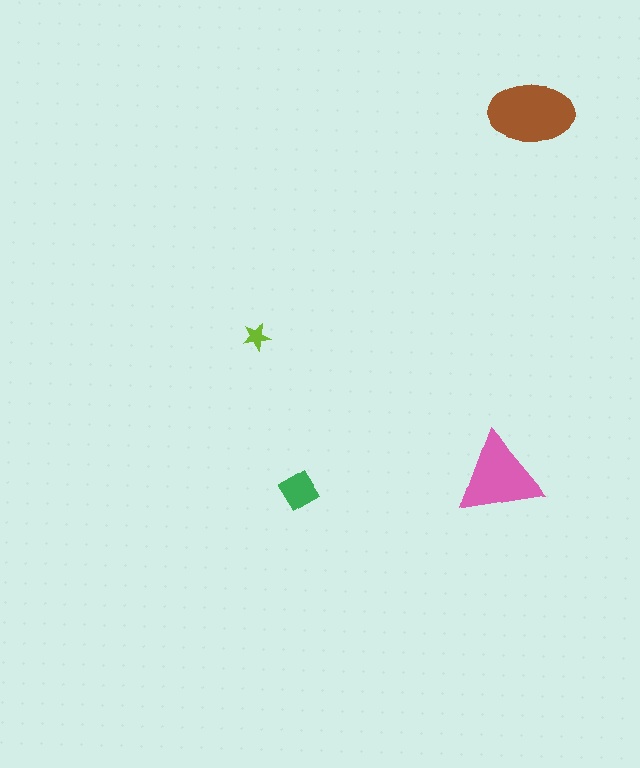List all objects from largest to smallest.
The brown ellipse, the pink triangle, the green diamond, the lime star.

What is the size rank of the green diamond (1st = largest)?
3rd.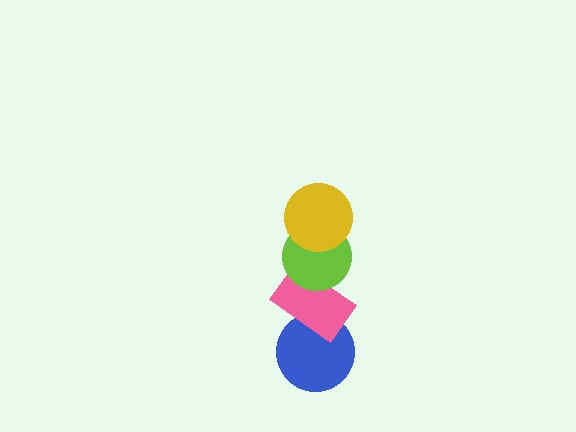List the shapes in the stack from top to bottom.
From top to bottom: the yellow circle, the lime circle, the pink rectangle, the blue circle.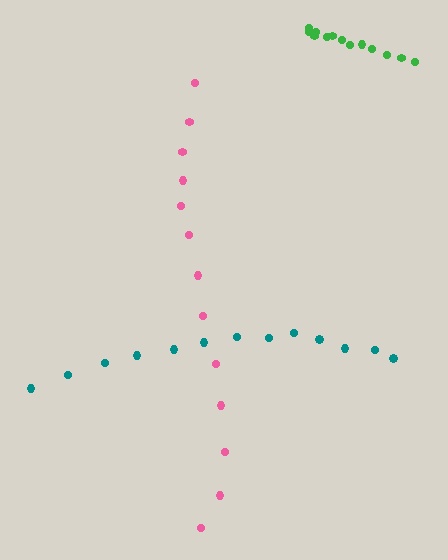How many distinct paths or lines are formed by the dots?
There are 3 distinct paths.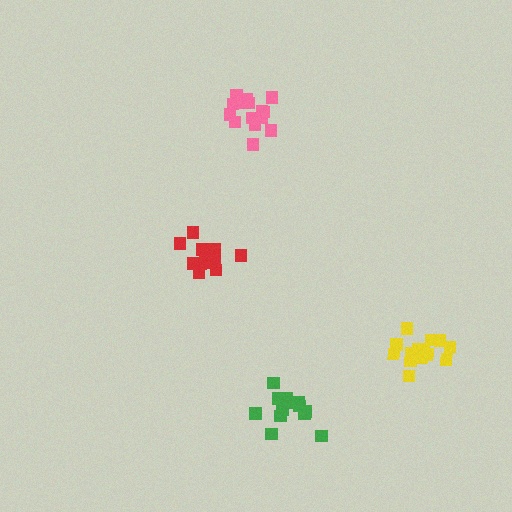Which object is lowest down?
The green cluster is bottommost.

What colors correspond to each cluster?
The clusters are colored: pink, red, yellow, green.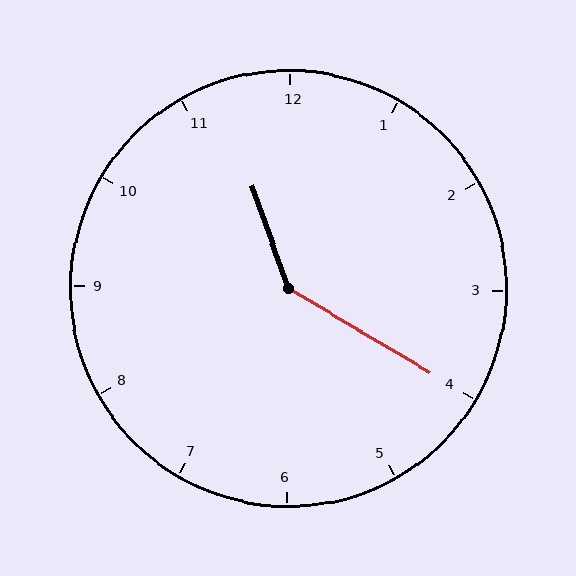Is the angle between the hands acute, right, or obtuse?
It is obtuse.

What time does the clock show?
11:20.